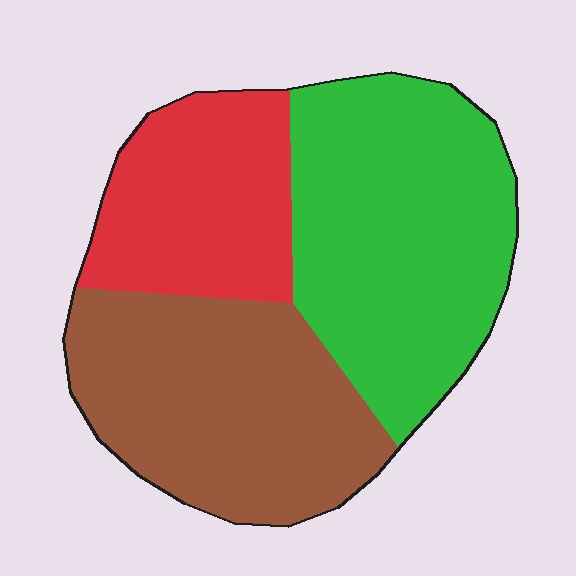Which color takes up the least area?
Red, at roughly 25%.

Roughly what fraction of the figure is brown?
Brown takes up between a quarter and a half of the figure.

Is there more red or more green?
Green.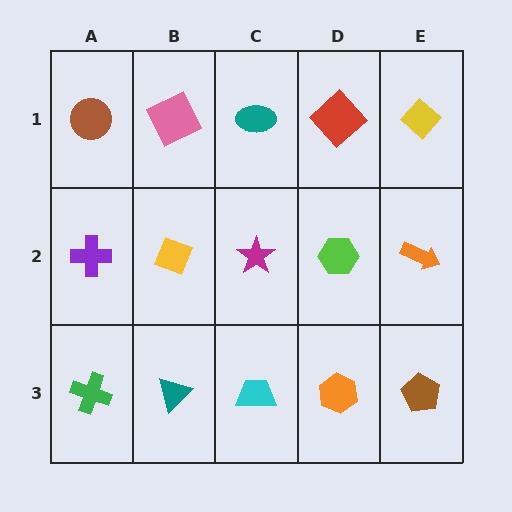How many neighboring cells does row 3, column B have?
3.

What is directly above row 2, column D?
A red diamond.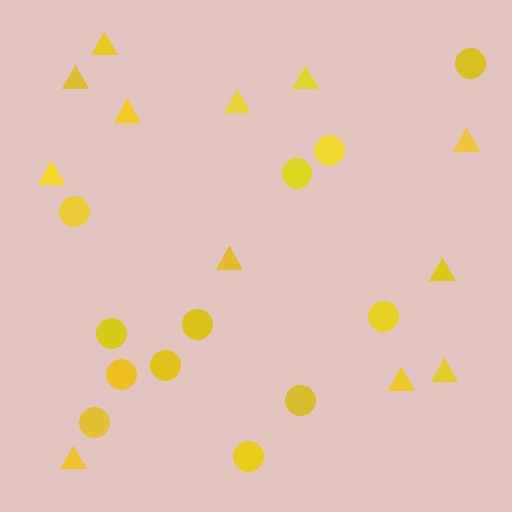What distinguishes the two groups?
There are 2 groups: one group of triangles (12) and one group of circles (12).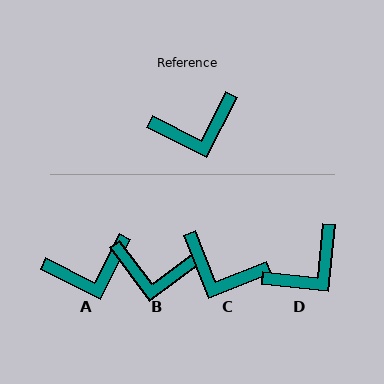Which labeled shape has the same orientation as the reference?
A.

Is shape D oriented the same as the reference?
No, it is off by about 21 degrees.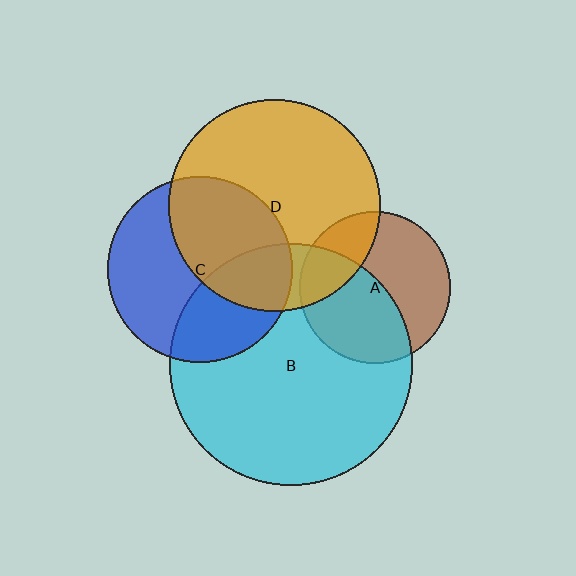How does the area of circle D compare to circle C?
Approximately 1.3 times.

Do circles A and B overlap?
Yes.